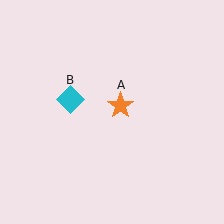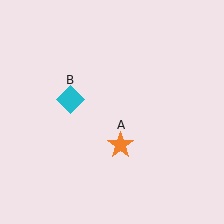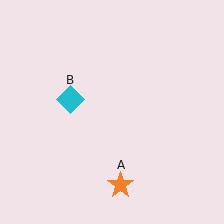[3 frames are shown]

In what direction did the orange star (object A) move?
The orange star (object A) moved down.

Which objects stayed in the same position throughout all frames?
Cyan diamond (object B) remained stationary.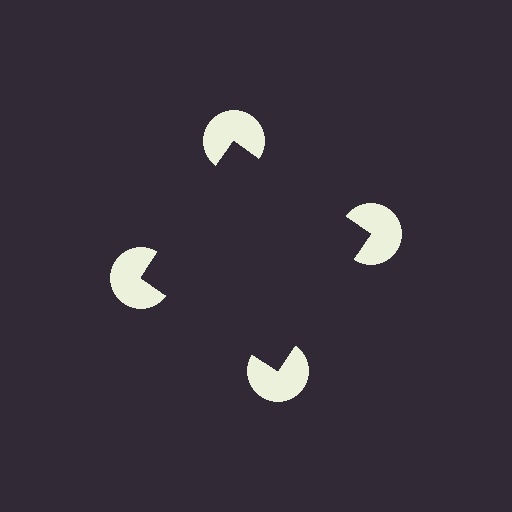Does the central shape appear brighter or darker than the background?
It typically appears slightly darker than the background, even though no actual brightness change is drawn.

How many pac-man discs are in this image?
There are 4 — one at each vertex of the illusory square.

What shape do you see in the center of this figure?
An illusory square — its edges are inferred from the aligned wedge cuts in the pac-man discs, not physically drawn.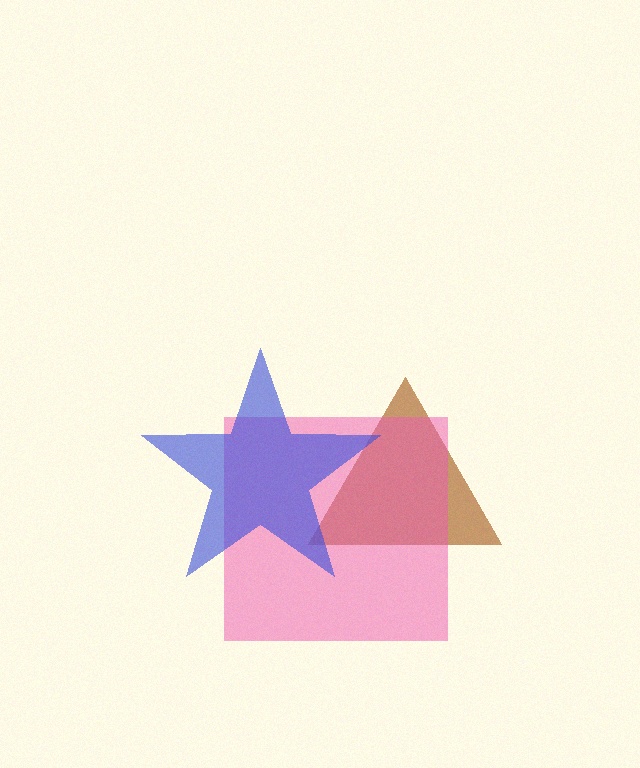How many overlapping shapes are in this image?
There are 3 overlapping shapes in the image.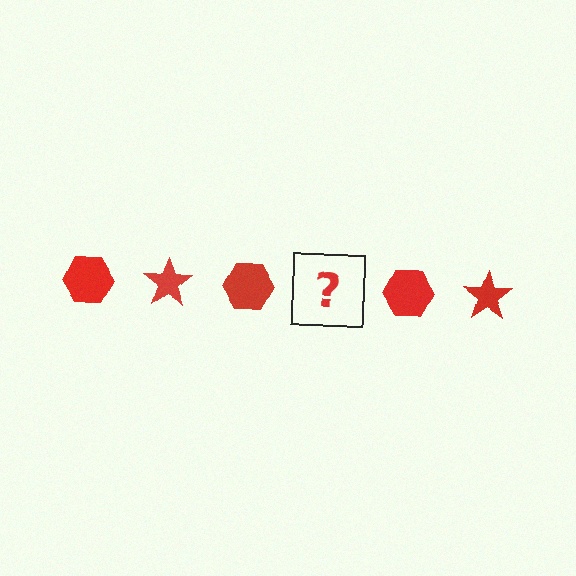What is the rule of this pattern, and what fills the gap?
The rule is that the pattern cycles through hexagon, star shapes in red. The gap should be filled with a red star.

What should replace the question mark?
The question mark should be replaced with a red star.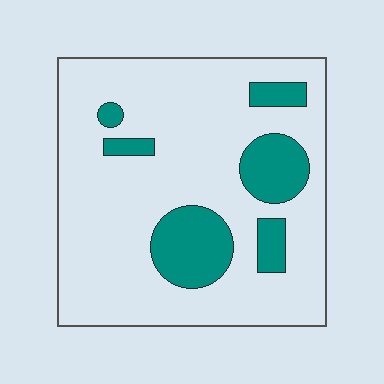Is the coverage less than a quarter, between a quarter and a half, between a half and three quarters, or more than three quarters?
Less than a quarter.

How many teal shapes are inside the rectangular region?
6.